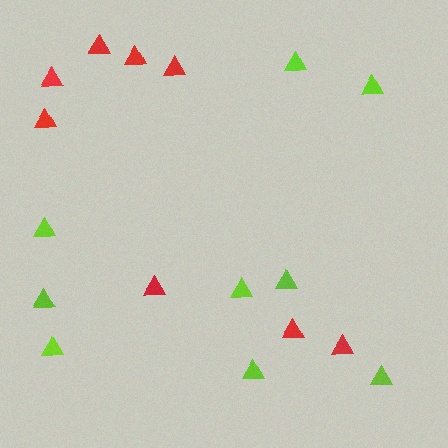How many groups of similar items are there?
There are 2 groups: one group of lime triangles (9) and one group of red triangles (8).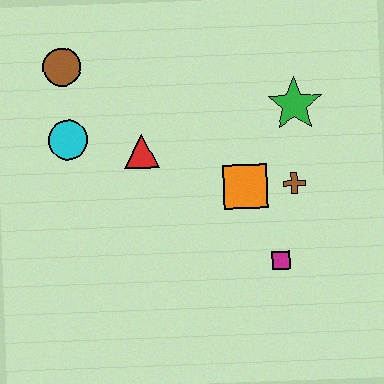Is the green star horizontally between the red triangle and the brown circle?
No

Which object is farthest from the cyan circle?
The magenta square is farthest from the cyan circle.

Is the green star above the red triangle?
Yes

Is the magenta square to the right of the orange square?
Yes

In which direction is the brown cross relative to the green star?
The brown cross is below the green star.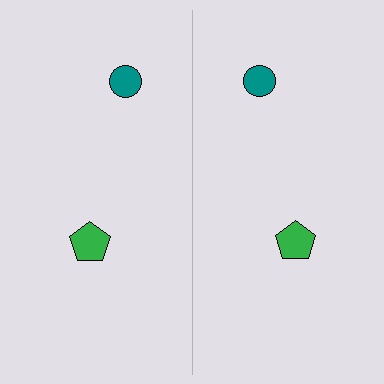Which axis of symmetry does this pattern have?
The pattern has a vertical axis of symmetry running through the center of the image.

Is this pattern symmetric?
Yes, this pattern has bilateral (reflection) symmetry.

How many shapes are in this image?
There are 4 shapes in this image.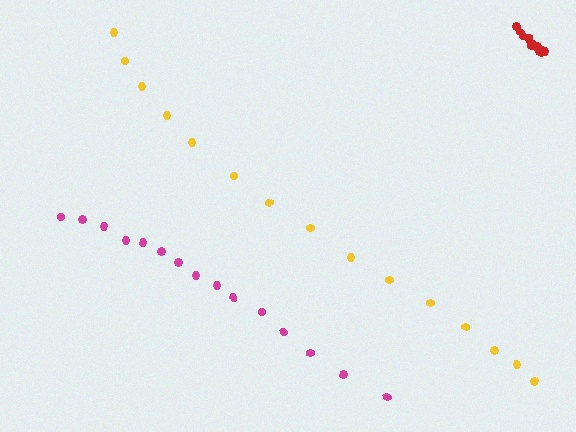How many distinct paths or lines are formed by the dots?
There are 3 distinct paths.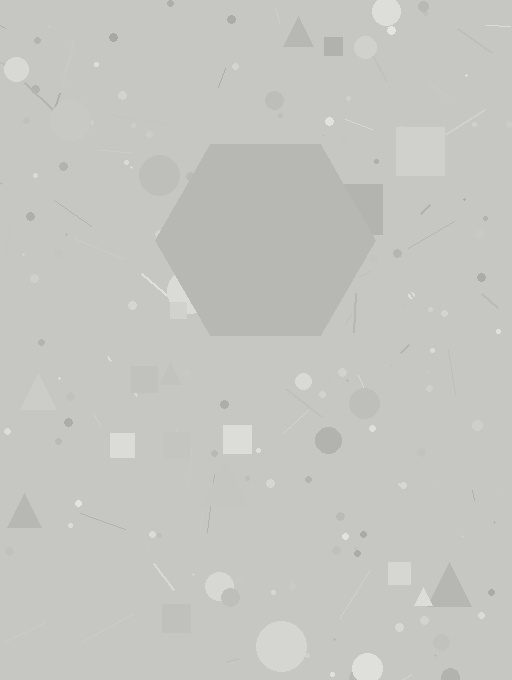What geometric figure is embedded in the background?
A hexagon is embedded in the background.